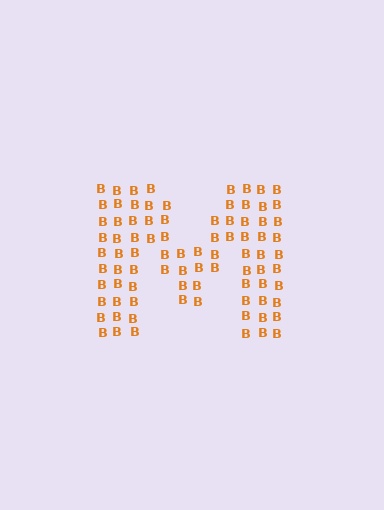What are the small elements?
The small elements are letter B's.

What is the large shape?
The large shape is the letter M.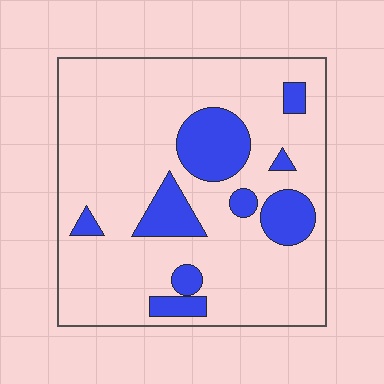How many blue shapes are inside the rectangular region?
9.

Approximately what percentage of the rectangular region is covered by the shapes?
Approximately 20%.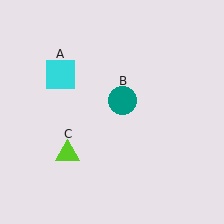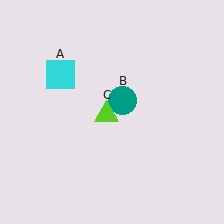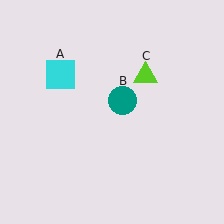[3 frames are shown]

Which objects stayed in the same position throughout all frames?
Cyan square (object A) and teal circle (object B) remained stationary.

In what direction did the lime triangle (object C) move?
The lime triangle (object C) moved up and to the right.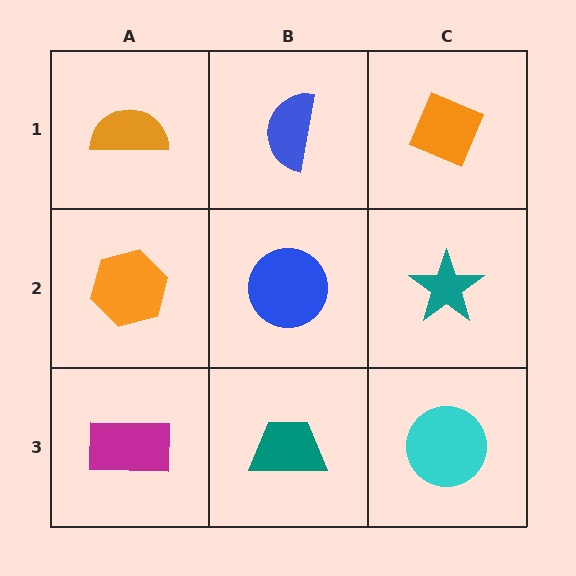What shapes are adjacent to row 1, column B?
A blue circle (row 2, column B), an orange semicircle (row 1, column A), an orange diamond (row 1, column C).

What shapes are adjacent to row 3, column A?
An orange hexagon (row 2, column A), a teal trapezoid (row 3, column B).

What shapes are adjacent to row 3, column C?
A teal star (row 2, column C), a teal trapezoid (row 3, column B).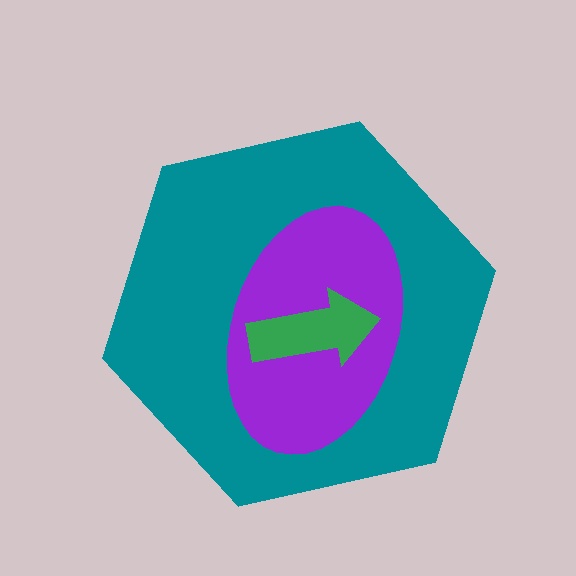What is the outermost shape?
The teal hexagon.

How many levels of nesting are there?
3.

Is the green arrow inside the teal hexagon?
Yes.